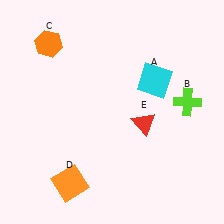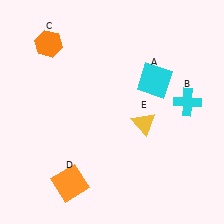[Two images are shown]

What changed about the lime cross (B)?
In Image 1, B is lime. In Image 2, it changed to cyan.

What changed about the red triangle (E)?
In Image 1, E is red. In Image 2, it changed to yellow.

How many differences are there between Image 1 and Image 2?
There are 2 differences between the two images.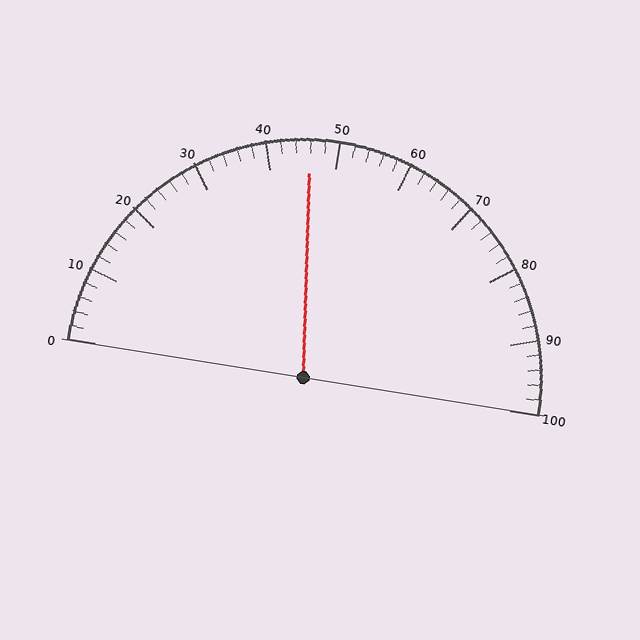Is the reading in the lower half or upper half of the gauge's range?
The reading is in the lower half of the range (0 to 100).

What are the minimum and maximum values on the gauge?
The gauge ranges from 0 to 100.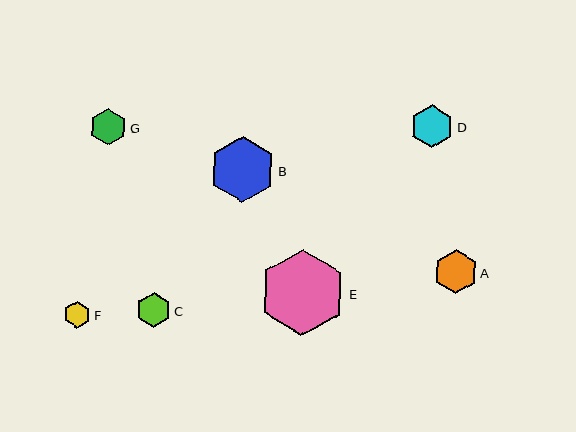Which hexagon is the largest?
Hexagon E is the largest with a size of approximately 86 pixels.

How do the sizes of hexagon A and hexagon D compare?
Hexagon A and hexagon D are approximately the same size.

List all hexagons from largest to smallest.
From largest to smallest: E, B, A, D, G, C, F.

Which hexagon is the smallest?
Hexagon F is the smallest with a size of approximately 27 pixels.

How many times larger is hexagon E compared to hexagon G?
Hexagon E is approximately 2.4 times the size of hexagon G.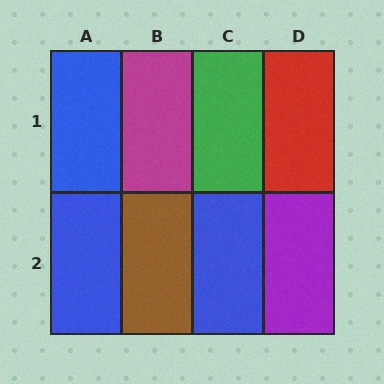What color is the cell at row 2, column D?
Purple.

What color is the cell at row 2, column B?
Brown.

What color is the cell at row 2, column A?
Blue.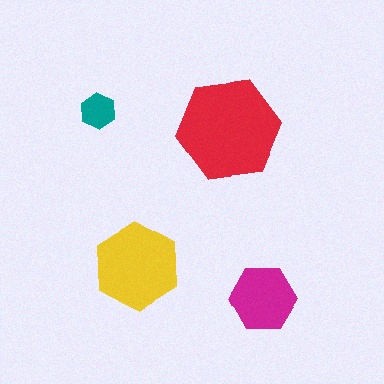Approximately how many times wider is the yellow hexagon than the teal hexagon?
About 2.5 times wider.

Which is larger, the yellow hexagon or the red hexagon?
The red one.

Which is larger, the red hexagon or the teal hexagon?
The red one.